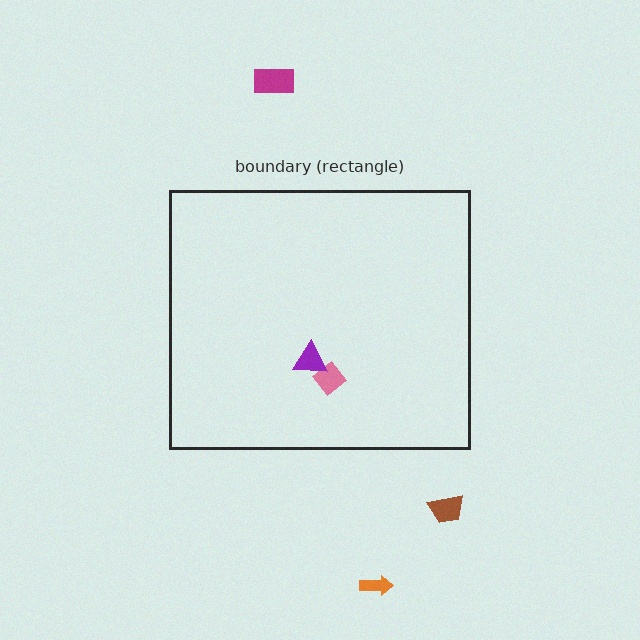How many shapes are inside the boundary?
2 inside, 3 outside.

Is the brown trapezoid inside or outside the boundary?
Outside.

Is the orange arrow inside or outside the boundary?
Outside.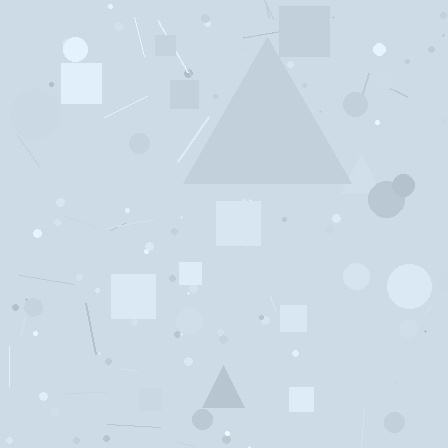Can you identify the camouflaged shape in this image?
The camouflaged shape is a triangle.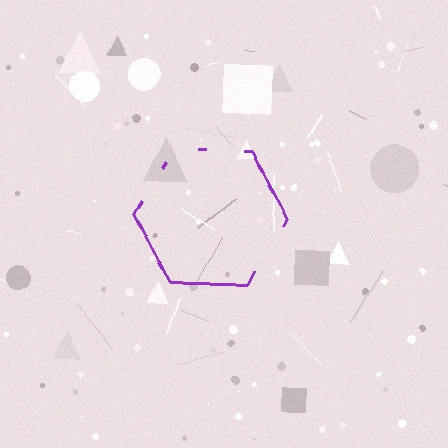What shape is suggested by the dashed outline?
The dashed outline suggests a hexagon.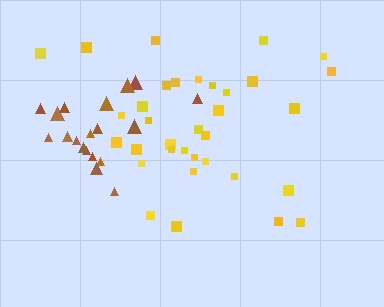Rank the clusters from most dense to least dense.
brown, yellow.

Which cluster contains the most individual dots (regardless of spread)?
Yellow (34).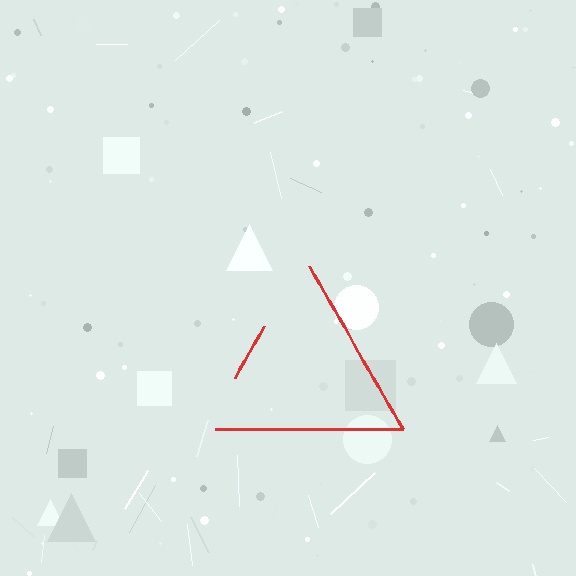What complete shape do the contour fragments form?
The contour fragments form a triangle.